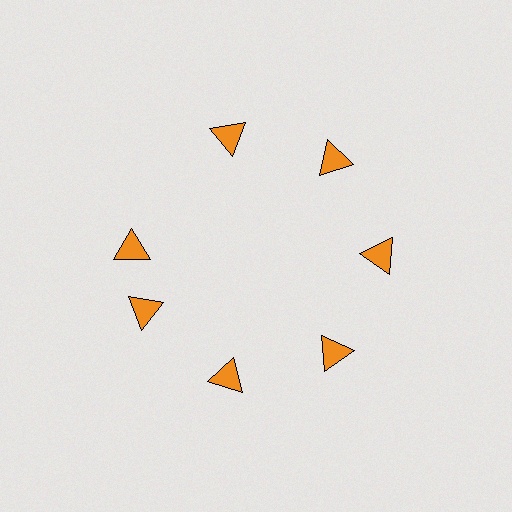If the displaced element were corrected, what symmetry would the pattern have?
It would have 7-fold rotational symmetry — the pattern would map onto itself every 51 degrees.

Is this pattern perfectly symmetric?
No. The 7 orange triangles are arranged in a ring, but one element near the 10 o'clock position is rotated out of alignment along the ring, breaking the 7-fold rotational symmetry.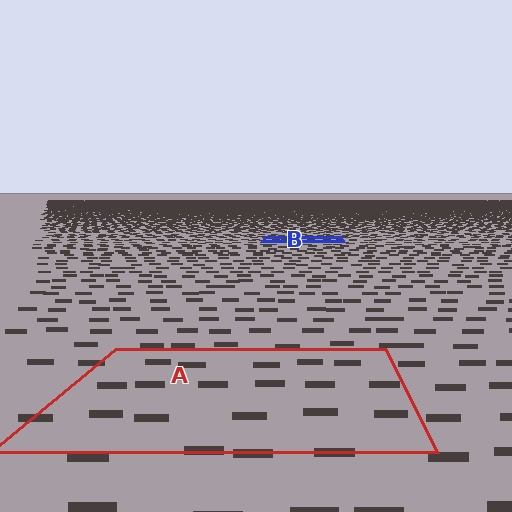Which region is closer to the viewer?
Region A is closer. The texture elements there are larger and more spread out.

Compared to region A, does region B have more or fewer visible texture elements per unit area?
Region B has more texture elements per unit area — they are packed more densely because it is farther away.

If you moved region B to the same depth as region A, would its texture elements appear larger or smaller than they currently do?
They would appear larger. At a closer depth, the same texture elements are projected at a bigger on-screen size.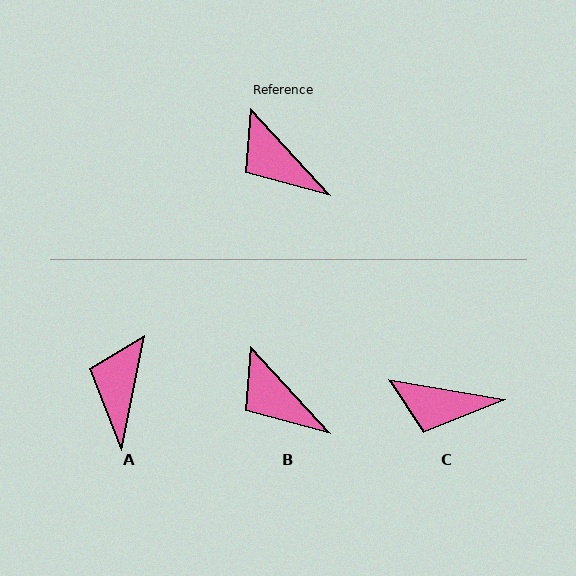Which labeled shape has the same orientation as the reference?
B.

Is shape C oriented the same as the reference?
No, it is off by about 37 degrees.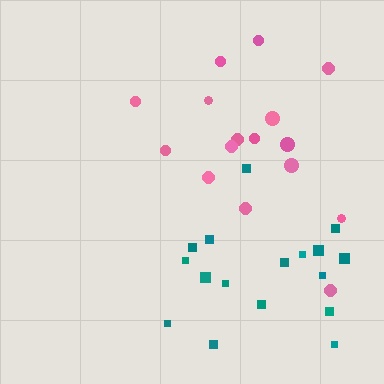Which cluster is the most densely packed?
Pink.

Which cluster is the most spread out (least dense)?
Teal.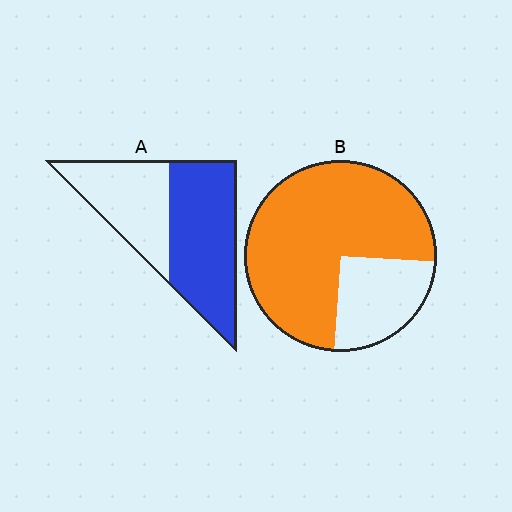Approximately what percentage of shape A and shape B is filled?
A is approximately 60% and B is approximately 75%.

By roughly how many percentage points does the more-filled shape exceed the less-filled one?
By roughly 15 percentage points (B over A).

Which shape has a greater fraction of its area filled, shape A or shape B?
Shape B.